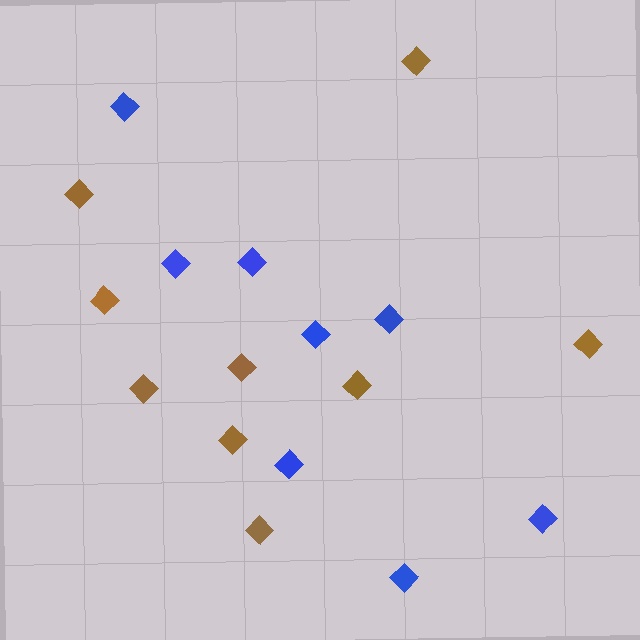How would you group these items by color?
There are 2 groups: one group of brown diamonds (9) and one group of blue diamonds (8).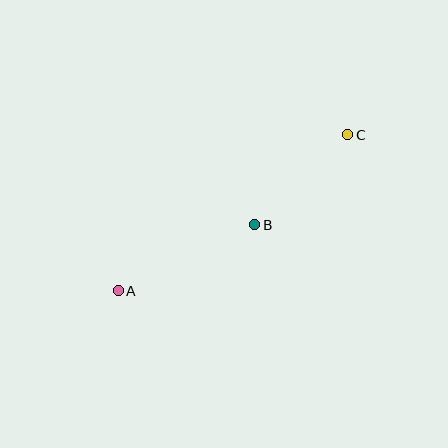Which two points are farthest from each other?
Points A and C are farthest from each other.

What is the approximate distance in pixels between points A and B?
The distance between A and B is approximately 152 pixels.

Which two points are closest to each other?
Points B and C are closest to each other.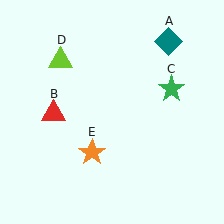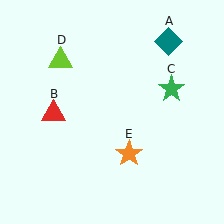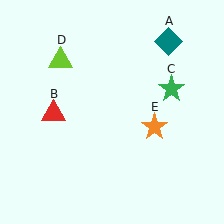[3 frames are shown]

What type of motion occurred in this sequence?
The orange star (object E) rotated counterclockwise around the center of the scene.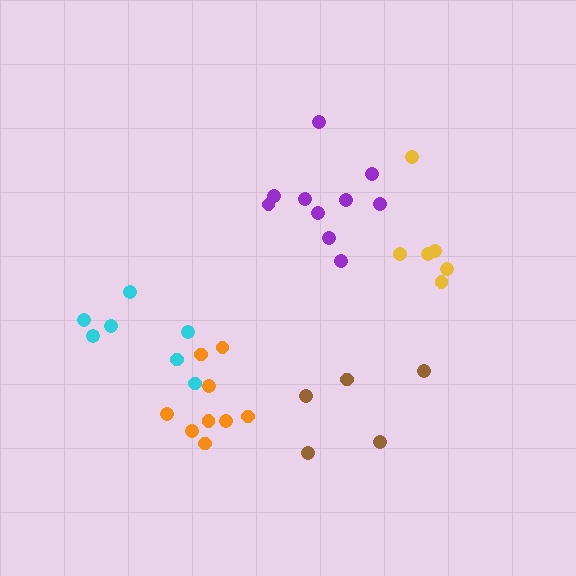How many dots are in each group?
Group 1: 10 dots, Group 2: 5 dots, Group 3: 7 dots, Group 4: 6 dots, Group 5: 9 dots (37 total).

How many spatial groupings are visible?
There are 5 spatial groupings.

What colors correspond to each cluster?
The clusters are colored: purple, brown, cyan, yellow, orange.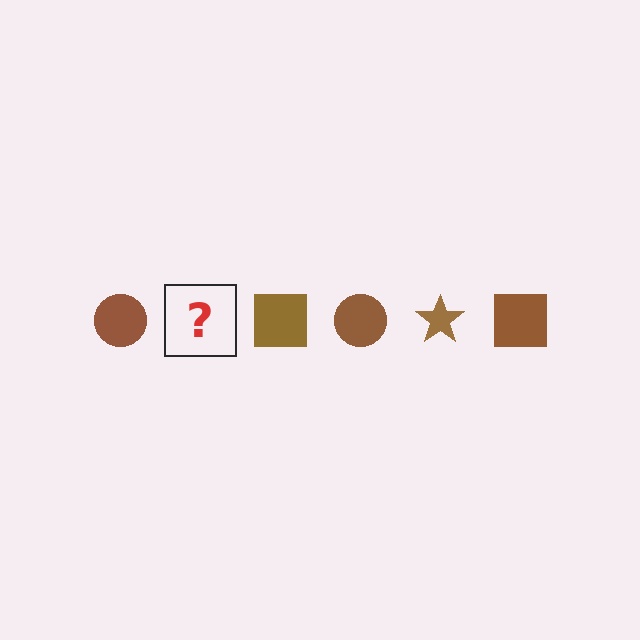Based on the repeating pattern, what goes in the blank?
The blank should be a brown star.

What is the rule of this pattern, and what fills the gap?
The rule is that the pattern cycles through circle, star, square shapes in brown. The gap should be filled with a brown star.